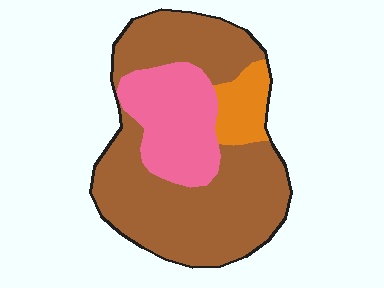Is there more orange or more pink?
Pink.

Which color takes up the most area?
Brown, at roughly 65%.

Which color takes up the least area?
Orange, at roughly 10%.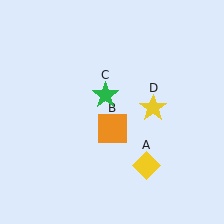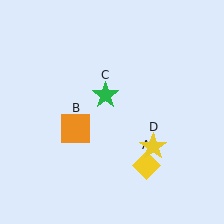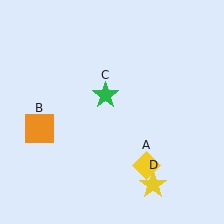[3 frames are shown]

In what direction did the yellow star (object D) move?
The yellow star (object D) moved down.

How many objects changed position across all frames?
2 objects changed position: orange square (object B), yellow star (object D).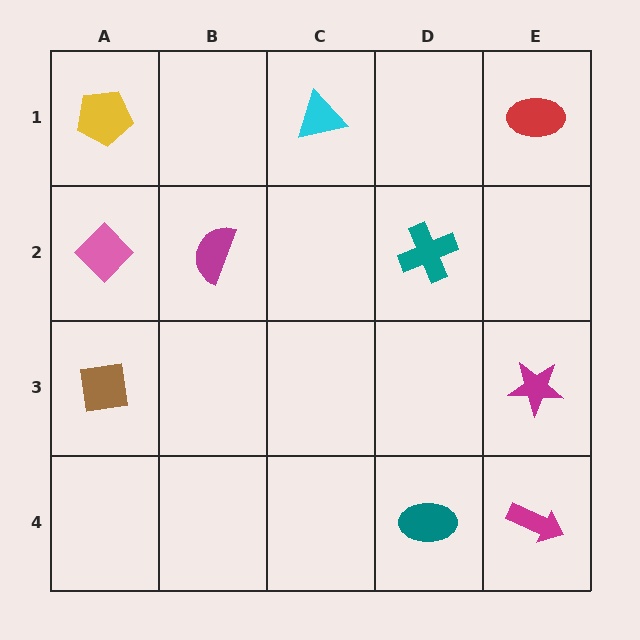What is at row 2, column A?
A pink diamond.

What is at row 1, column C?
A cyan triangle.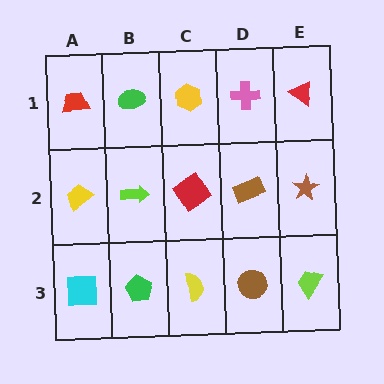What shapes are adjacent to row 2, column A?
A red trapezoid (row 1, column A), a cyan square (row 3, column A), a lime arrow (row 2, column B).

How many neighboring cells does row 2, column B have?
4.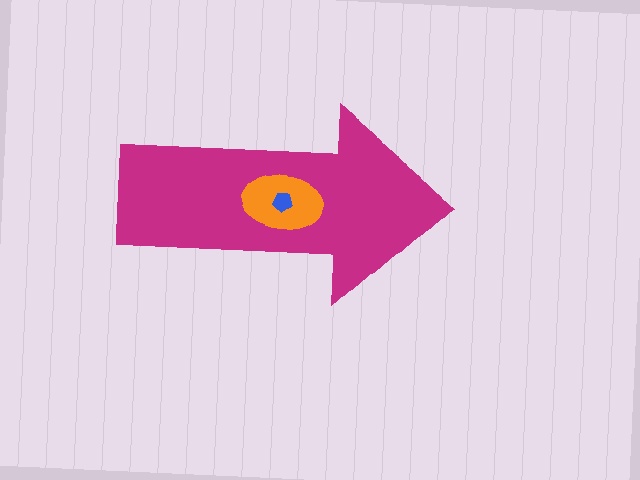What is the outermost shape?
The magenta arrow.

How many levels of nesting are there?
3.